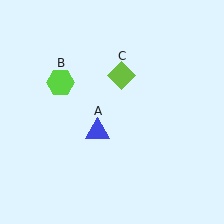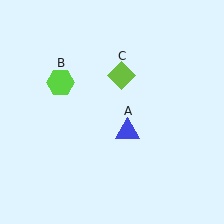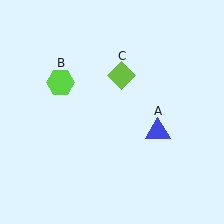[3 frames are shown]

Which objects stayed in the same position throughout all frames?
Lime hexagon (object B) and lime diamond (object C) remained stationary.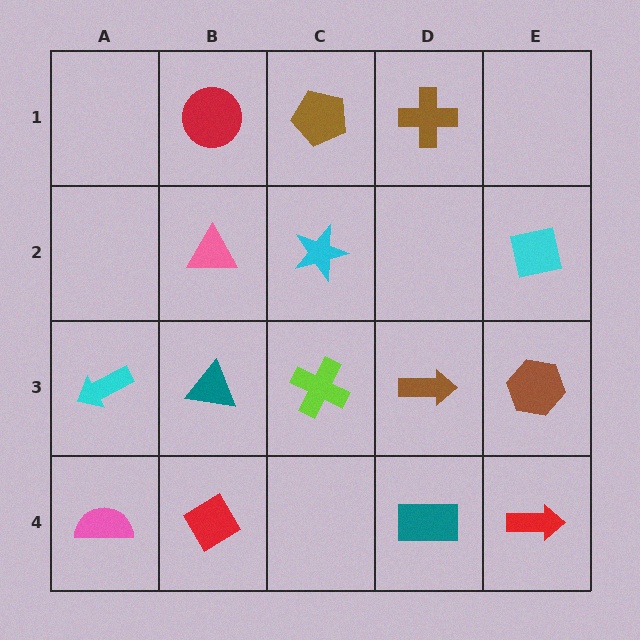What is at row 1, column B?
A red circle.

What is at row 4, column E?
A red arrow.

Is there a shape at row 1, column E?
No, that cell is empty.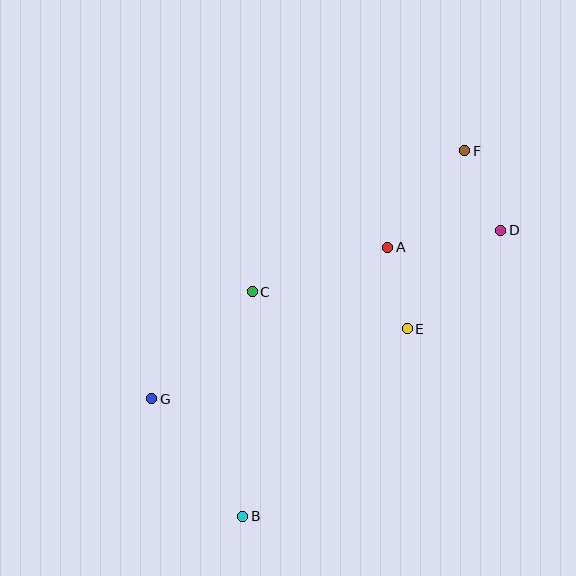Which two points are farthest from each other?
Points B and F are farthest from each other.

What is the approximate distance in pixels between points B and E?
The distance between B and E is approximately 249 pixels.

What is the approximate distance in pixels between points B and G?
The distance between B and G is approximately 149 pixels.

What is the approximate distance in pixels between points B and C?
The distance between B and C is approximately 225 pixels.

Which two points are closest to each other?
Points A and E are closest to each other.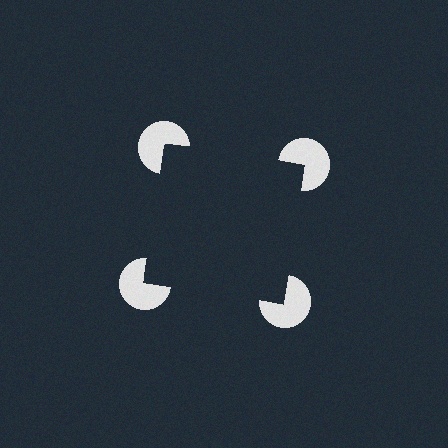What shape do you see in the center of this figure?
An illusory square — its edges are inferred from the aligned wedge cuts in the pac-man discs, not physically drawn.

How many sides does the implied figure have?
4 sides.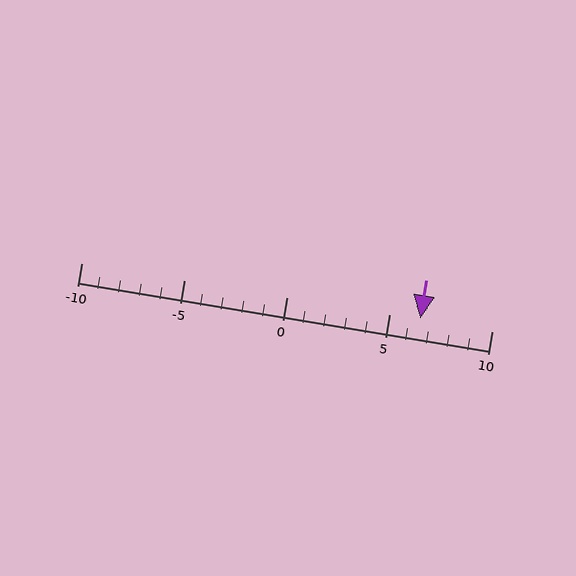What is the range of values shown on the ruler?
The ruler shows values from -10 to 10.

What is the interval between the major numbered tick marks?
The major tick marks are spaced 5 units apart.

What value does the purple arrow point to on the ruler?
The purple arrow points to approximately 6.